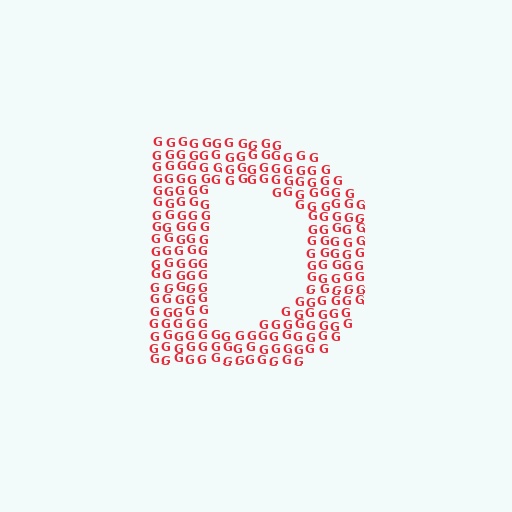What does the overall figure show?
The overall figure shows the letter D.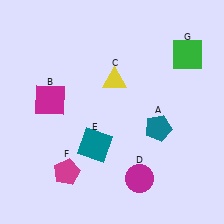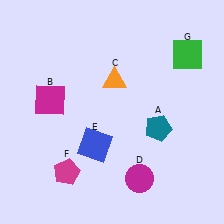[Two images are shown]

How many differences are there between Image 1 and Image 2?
There are 2 differences between the two images.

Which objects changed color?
C changed from yellow to orange. E changed from teal to blue.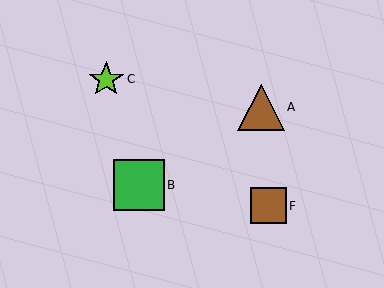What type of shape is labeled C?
Shape C is a lime star.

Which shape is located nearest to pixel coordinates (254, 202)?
The brown square (labeled F) at (268, 206) is nearest to that location.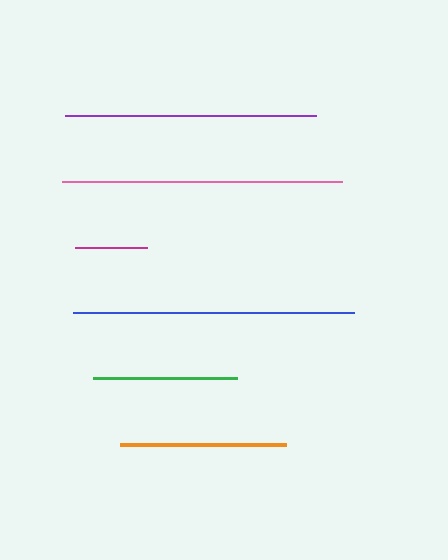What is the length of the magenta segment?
The magenta segment is approximately 73 pixels long.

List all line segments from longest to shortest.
From longest to shortest: blue, pink, purple, orange, green, magenta.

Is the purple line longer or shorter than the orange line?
The purple line is longer than the orange line.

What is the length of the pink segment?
The pink segment is approximately 280 pixels long.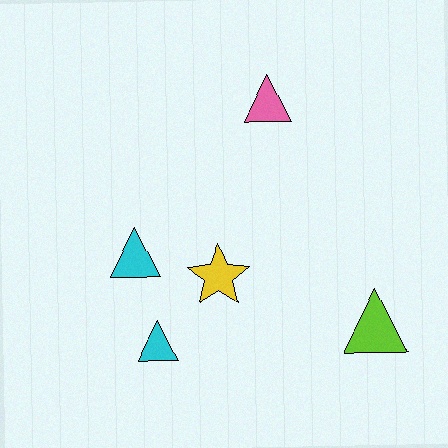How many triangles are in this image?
There are 4 triangles.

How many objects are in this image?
There are 5 objects.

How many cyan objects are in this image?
There are 2 cyan objects.